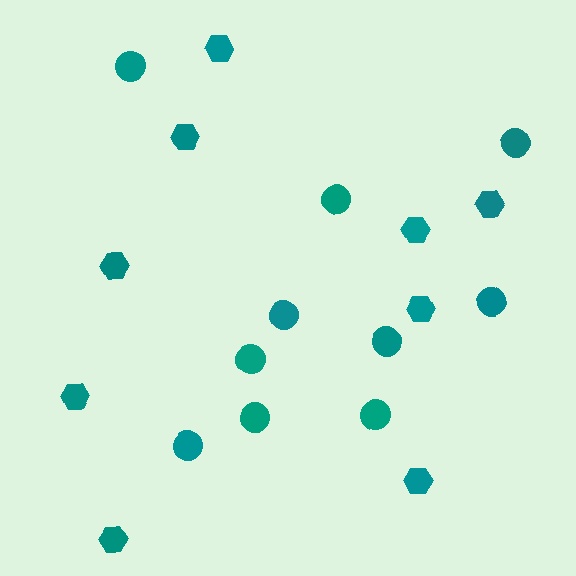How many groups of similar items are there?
There are 2 groups: one group of hexagons (9) and one group of circles (10).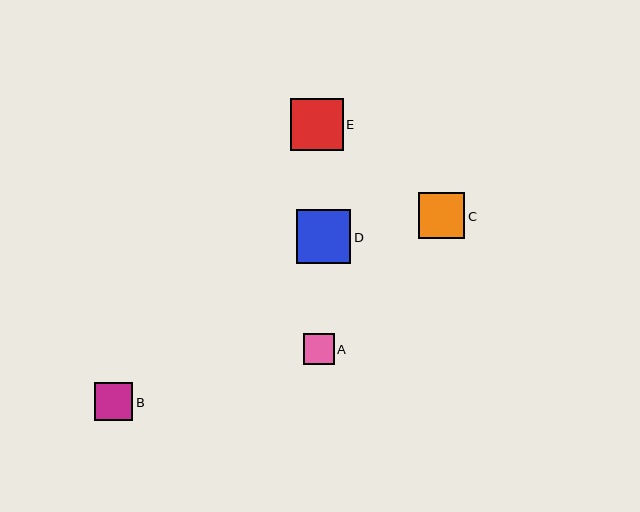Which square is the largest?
Square D is the largest with a size of approximately 54 pixels.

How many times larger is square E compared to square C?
Square E is approximately 1.1 times the size of square C.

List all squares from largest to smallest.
From largest to smallest: D, E, C, B, A.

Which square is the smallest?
Square A is the smallest with a size of approximately 31 pixels.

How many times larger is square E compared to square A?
Square E is approximately 1.7 times the size of square A.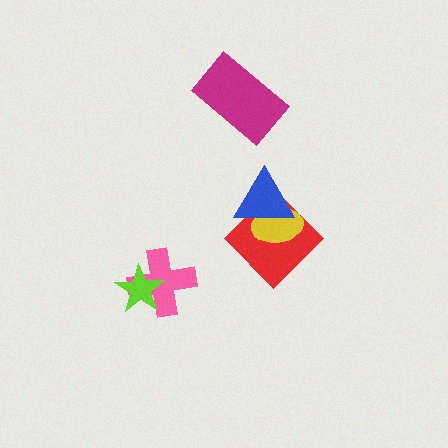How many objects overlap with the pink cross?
1 object overlaps with the pink cross.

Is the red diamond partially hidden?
Yes, it is partially covered by another shape.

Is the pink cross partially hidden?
Yes, it is partially covered by another shape.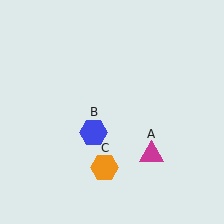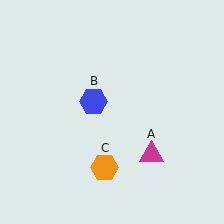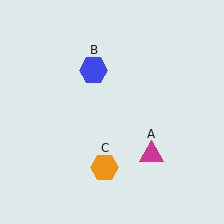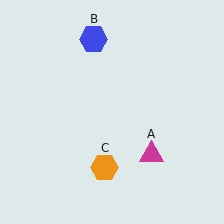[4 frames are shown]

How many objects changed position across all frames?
1 object changed position: blue hexagon (object B).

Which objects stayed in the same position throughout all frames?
Magenta triangle (object A) and orange hexagon (object C) remained stationary.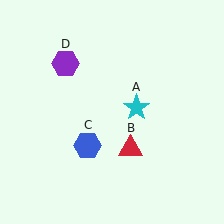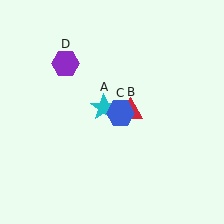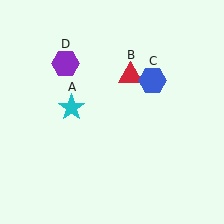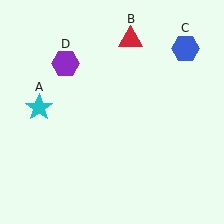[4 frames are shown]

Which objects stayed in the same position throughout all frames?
Purple hexagon (object D) remained stationary.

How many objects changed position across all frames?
3 objects changed position: cyan star (object A), red triangle (object B), blue hexagon (object C).